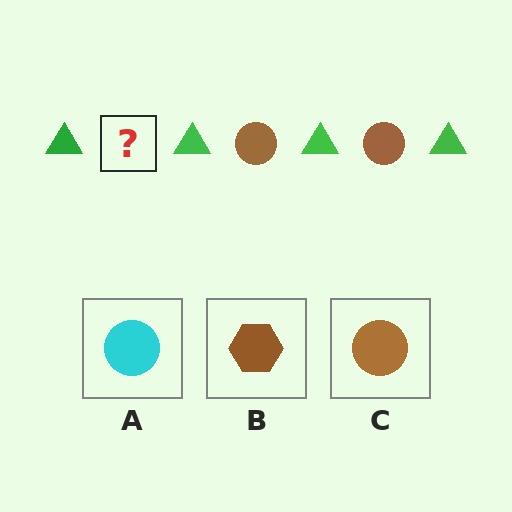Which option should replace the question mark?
Option C.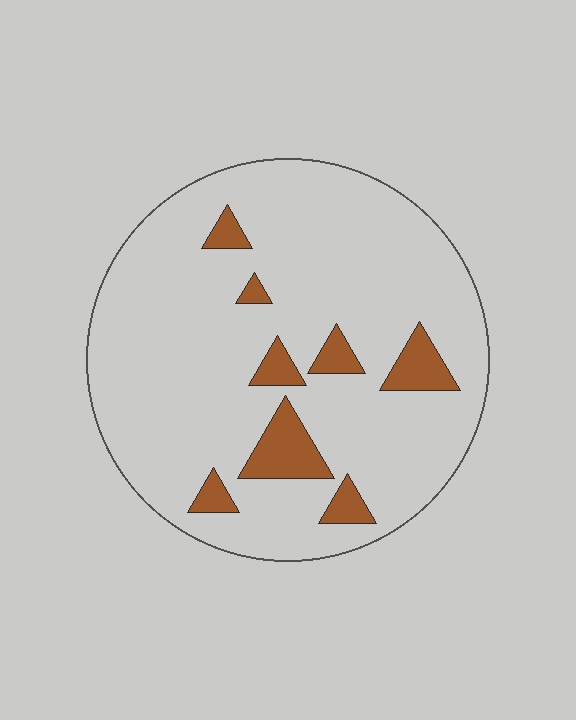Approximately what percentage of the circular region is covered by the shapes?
Approximately 10%.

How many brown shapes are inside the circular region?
8.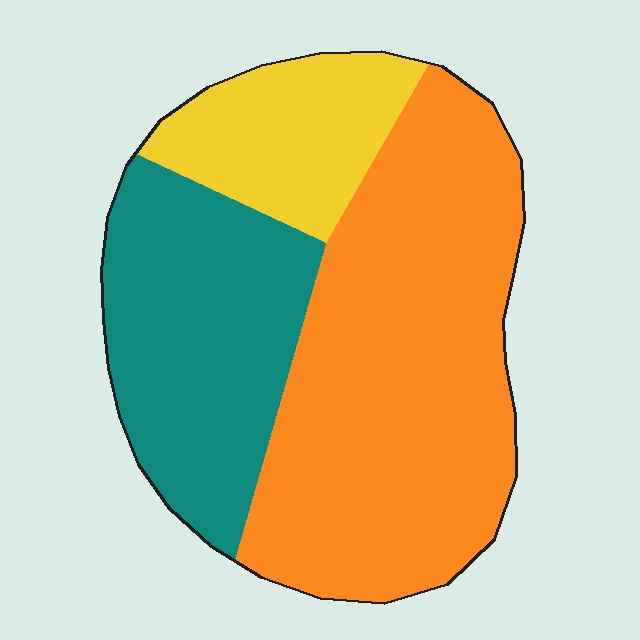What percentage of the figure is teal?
Teal covers around 30% of the figure.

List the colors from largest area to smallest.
From largest to smallest: orange, teal, yellow.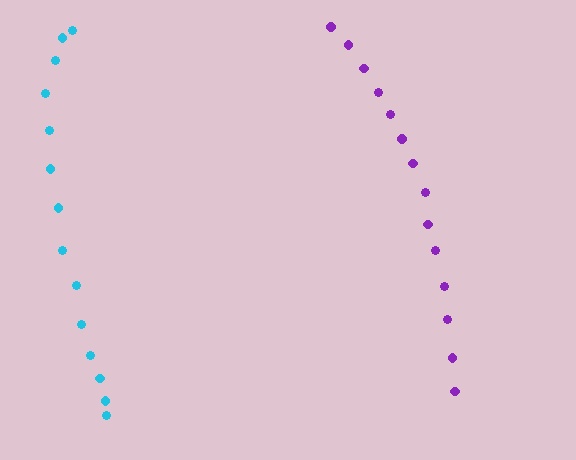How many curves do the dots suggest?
There are 2 distinct paths.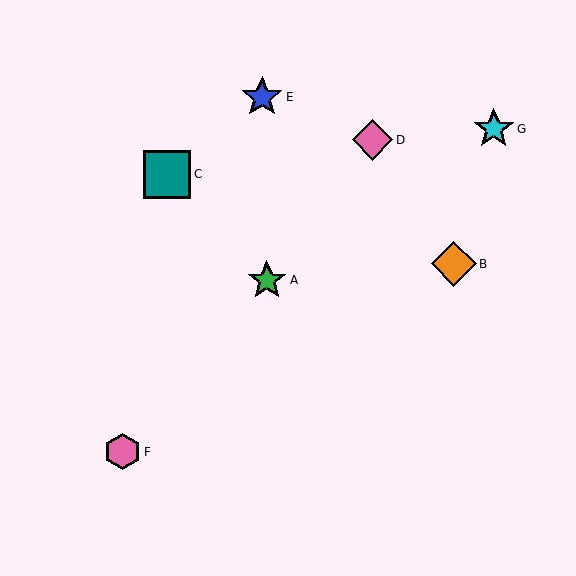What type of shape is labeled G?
Shape G is a cyan star.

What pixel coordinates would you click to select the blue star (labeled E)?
Click at (262, 97) to select the blue star E.